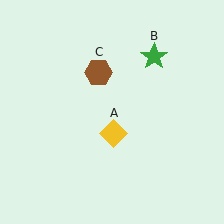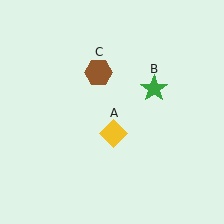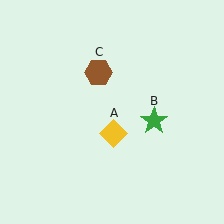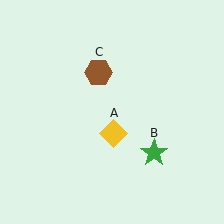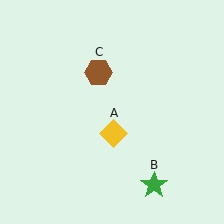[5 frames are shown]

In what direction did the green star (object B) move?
The green star (object B) moved down.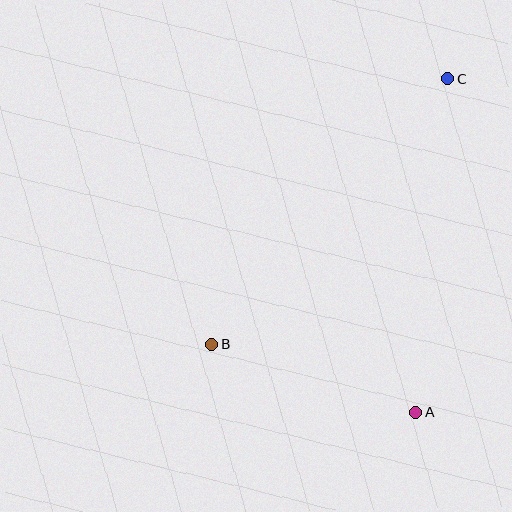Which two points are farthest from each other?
Points B and C are farthest from each other.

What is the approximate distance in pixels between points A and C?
The distance between A and C is approximately 336 pixels.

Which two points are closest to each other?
Points A and B are closest to each other.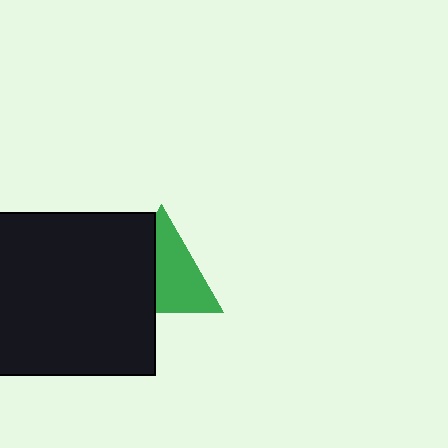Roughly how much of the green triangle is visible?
About half of it is visible (roughly 59%).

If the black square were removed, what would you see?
You would see the complete green triangle.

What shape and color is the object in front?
The object in front is a black square.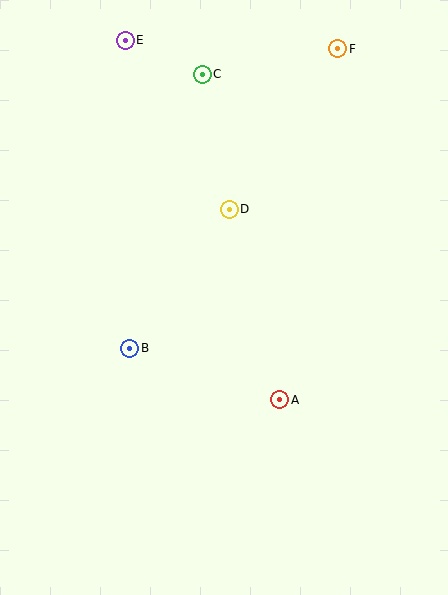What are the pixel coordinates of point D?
Point D is at (229, 209).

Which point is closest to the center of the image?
Point D at (229, 209) is closest to the center.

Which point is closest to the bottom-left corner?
Point B is closest to the bottom-left corner.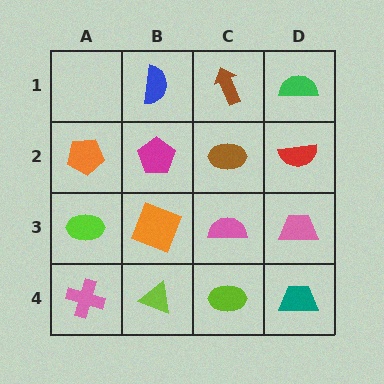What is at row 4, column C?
A lime ellipse.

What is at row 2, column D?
A red semicircle.